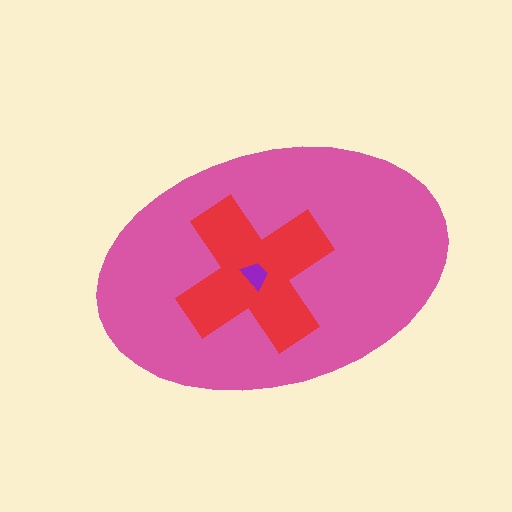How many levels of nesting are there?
3.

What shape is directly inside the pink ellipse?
The red cross.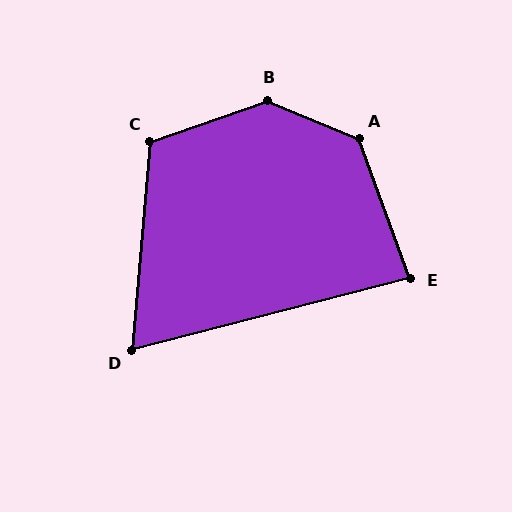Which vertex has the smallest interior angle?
D, at approximately 70 degrees.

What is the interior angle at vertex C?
Approximately 114 degrees (obtuse).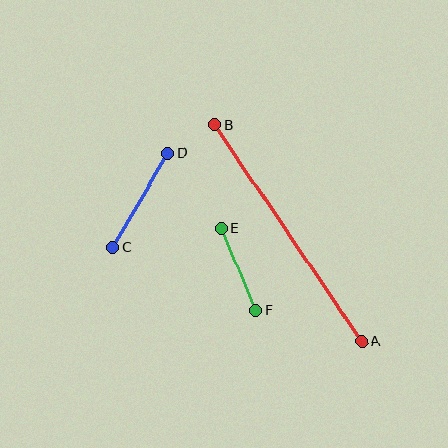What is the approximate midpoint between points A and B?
The midpoint is at approximately (288, 233) pixels.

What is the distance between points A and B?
The distance is approximately 262 pixels.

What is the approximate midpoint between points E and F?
The midpoint is at approximately (238, 269) pixels.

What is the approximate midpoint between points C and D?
The midpoint is at approximately (140, 200) pixels.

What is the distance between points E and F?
The distance is approximately 89 pixels.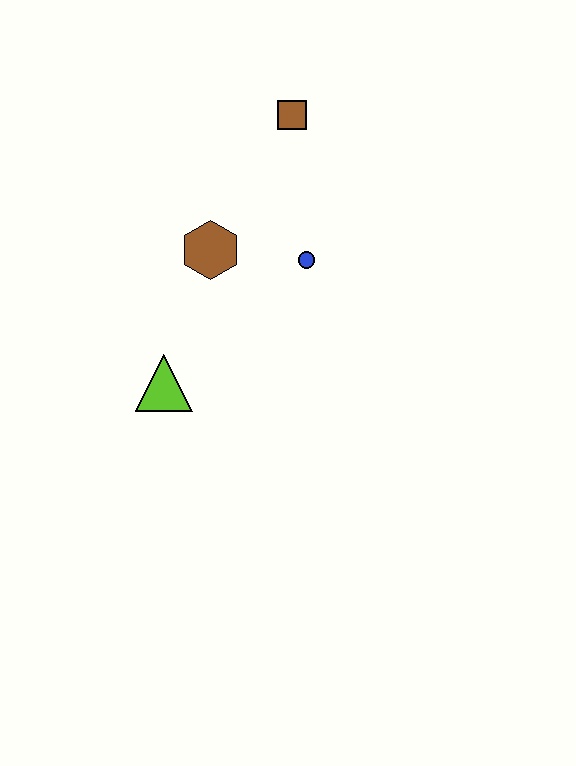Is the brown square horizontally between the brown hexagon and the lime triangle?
No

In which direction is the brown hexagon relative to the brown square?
The brown hexagon is below the brown square.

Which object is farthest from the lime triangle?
The brown square is farthest from the lime triangle.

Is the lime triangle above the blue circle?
No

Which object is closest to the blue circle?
The brown hexagon is closest to the blue circle.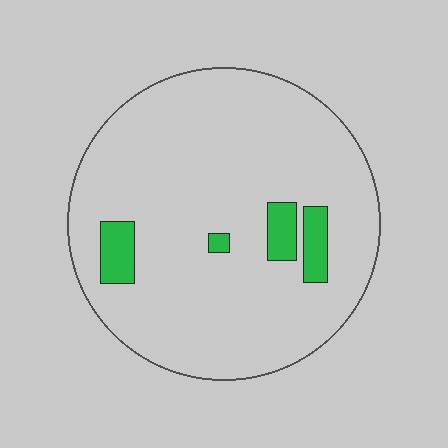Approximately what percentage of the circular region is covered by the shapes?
Approximately 10%.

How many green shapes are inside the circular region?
4.